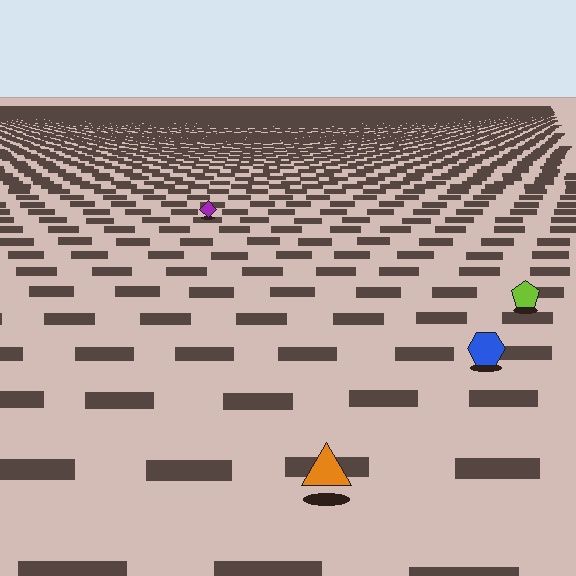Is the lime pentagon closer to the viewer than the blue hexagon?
No. The blue hexagon is closer — you can tell from the texture gradient: the ground texture is coarser near it.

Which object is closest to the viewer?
The orange triangle is closest. The texture marks near it are larger and more spread out.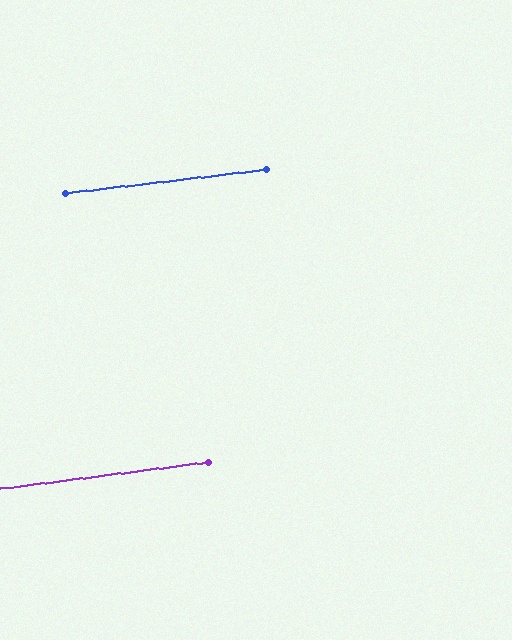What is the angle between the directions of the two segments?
Approximately 0 degrees.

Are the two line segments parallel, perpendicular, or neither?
Parallel — their directions differ by only 0.4°.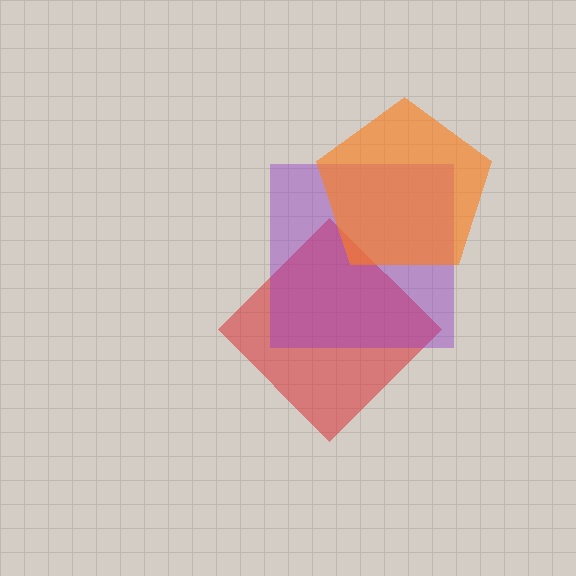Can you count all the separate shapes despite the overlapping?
Yes, there are 3 separate shapes.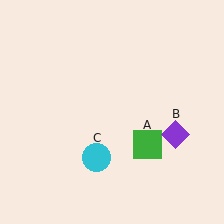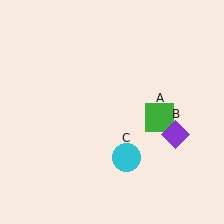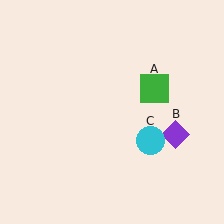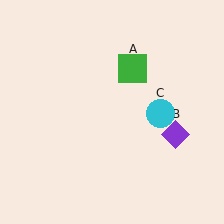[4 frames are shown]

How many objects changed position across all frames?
2 objects changed position: green square (object A), cyan circle (object C).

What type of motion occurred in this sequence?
The green square (object A), cyan circle (object C) rotated counterclockwise around the center of the scene.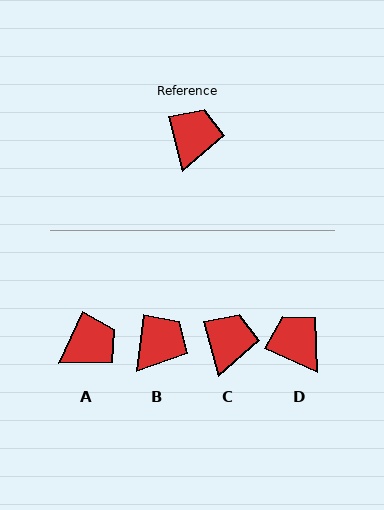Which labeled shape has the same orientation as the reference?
C.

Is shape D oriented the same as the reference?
No, it is off by about 52 degrees.